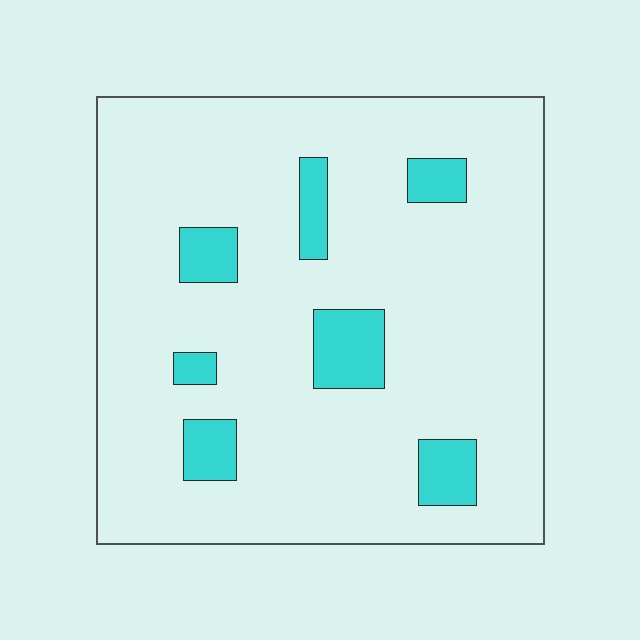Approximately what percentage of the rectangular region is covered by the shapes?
Approximately 10%.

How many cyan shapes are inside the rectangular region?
7.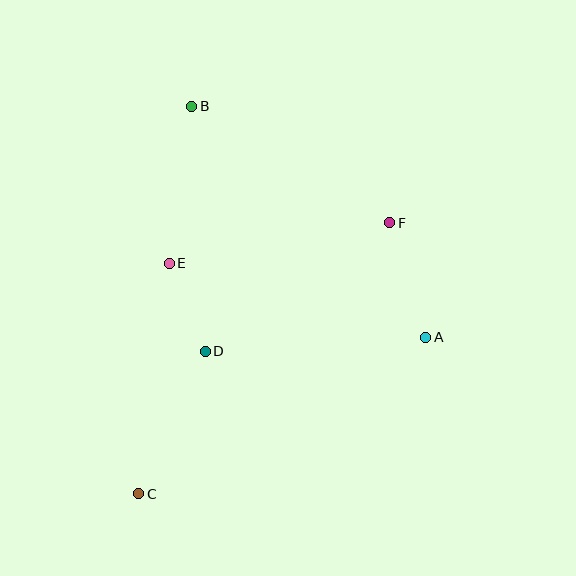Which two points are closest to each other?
Points D and E are closest to each other.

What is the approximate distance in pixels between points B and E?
The distance between B and E is approximately 158 pixels.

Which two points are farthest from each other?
Points B and C are farthest from each other.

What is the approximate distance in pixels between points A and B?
The distance between A and B is approximately 329 pixels.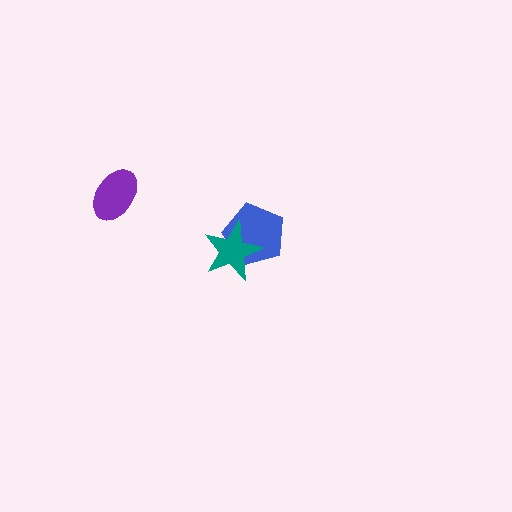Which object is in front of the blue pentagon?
The teal star is in front of the blue pentagon.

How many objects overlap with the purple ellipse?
0 objects overlap with the purple ellipse.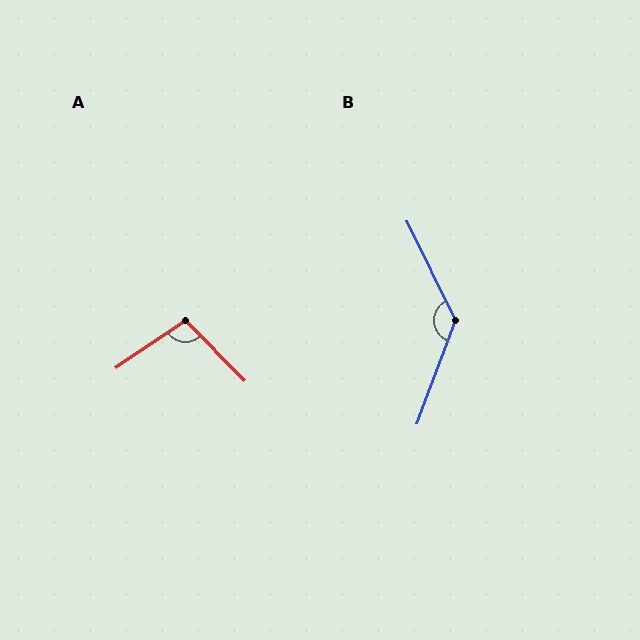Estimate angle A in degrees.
Approximately 100 degrees.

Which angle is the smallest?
A, at approximately 100 degrees.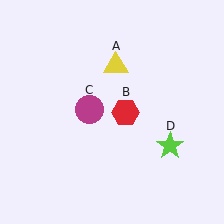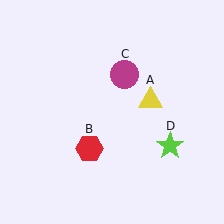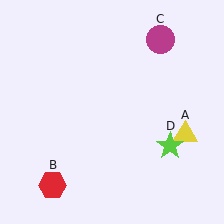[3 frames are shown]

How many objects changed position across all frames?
3 objects changed position: yellow triangle (object A), red hexagon (object B), magenta circle (object C).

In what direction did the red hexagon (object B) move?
The red hexagon (object B) moved down and to the left.